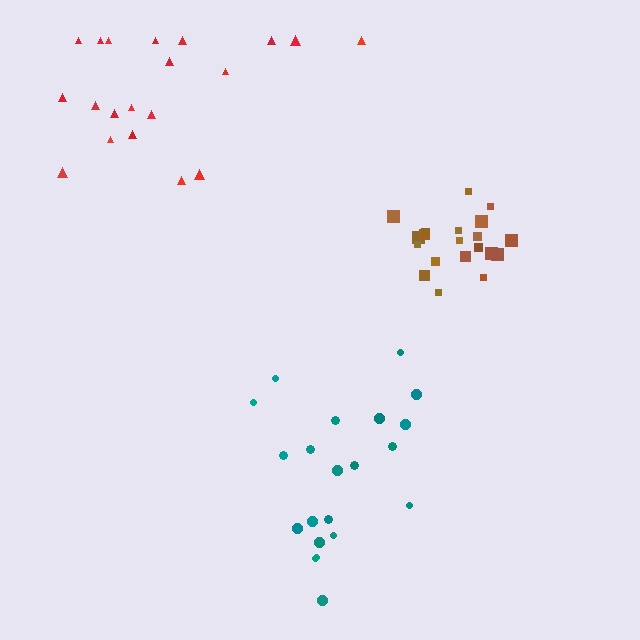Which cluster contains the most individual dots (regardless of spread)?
Teal (21).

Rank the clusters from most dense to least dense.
brown, red, teal.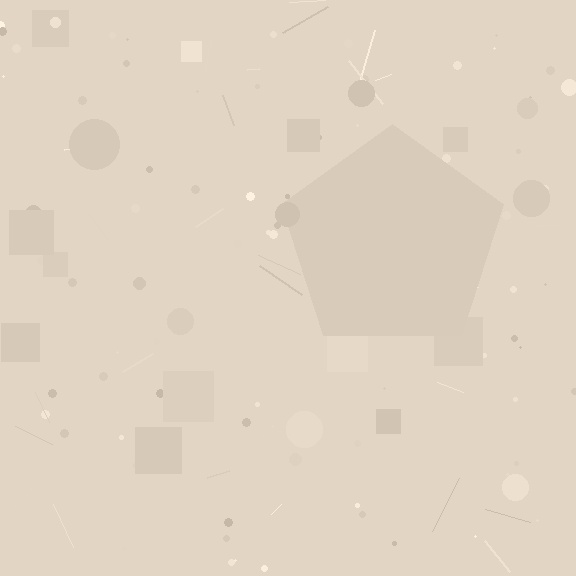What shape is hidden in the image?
A pentagon is hidden in the image.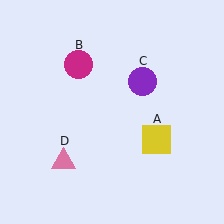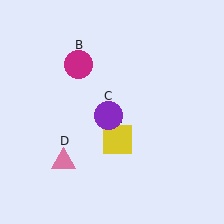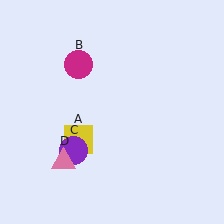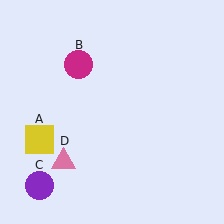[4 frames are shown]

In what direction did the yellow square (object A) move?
The yellow square (object A) moved left.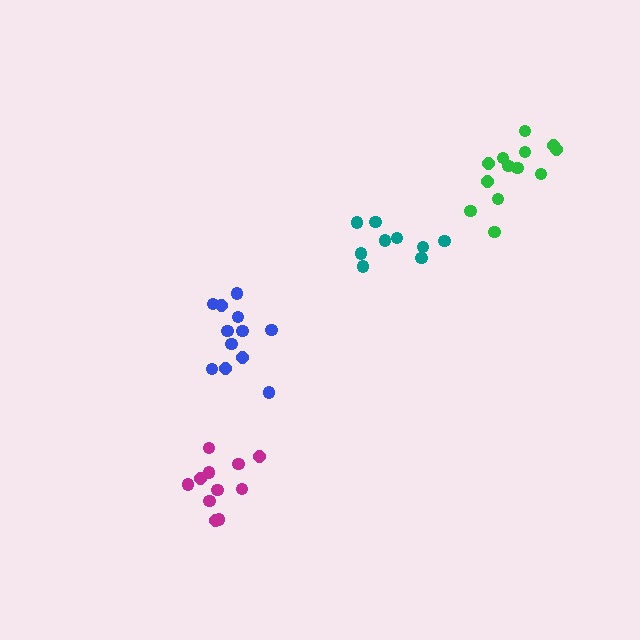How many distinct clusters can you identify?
There are 4 distinct clusters.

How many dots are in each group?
Group 1: 12 dots, Group 2: 13 dots, Group 3: 11 dots, Group 4: 9 dots (45 total).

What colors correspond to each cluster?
The clusters are colored: blue, green, magenta, teal.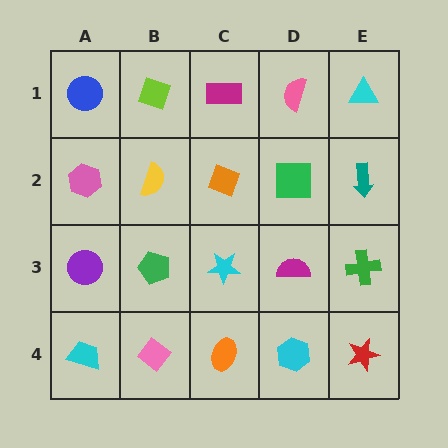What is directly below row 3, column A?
A cyan trapezoid.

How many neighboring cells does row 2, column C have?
4.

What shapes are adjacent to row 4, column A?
A purple circle (row 3, column A), a pink diamond (row 4, column B).